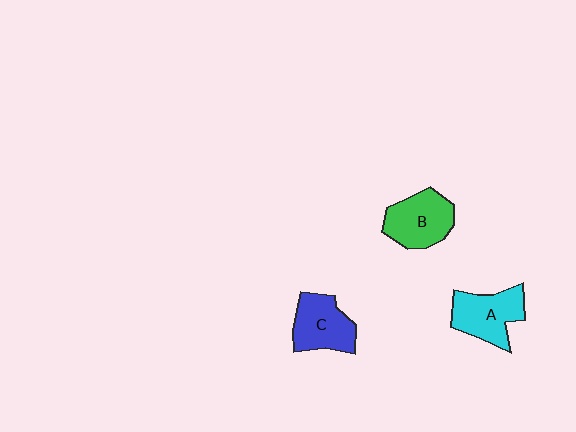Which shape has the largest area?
Shape B (green).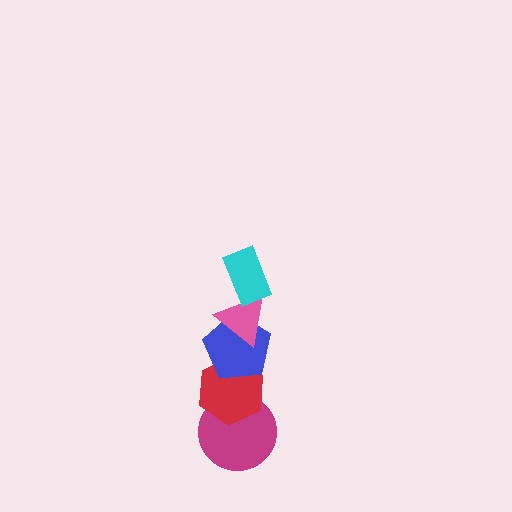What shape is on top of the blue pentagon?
The pink triangle is on top of the blue pentagon.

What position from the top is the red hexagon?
The red hexagon is 4th from the top.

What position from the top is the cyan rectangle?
The cyan rectangle is 1st from the top.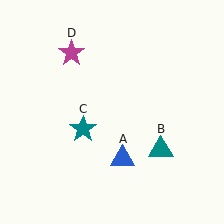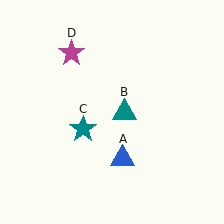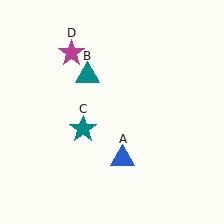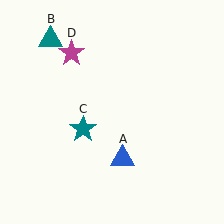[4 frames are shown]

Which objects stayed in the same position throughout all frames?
Blue triangle (object A) and teal star (object C) and magenta star (object D) remained stationary.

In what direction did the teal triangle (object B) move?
The teal triangle (object B) moved up and to the left.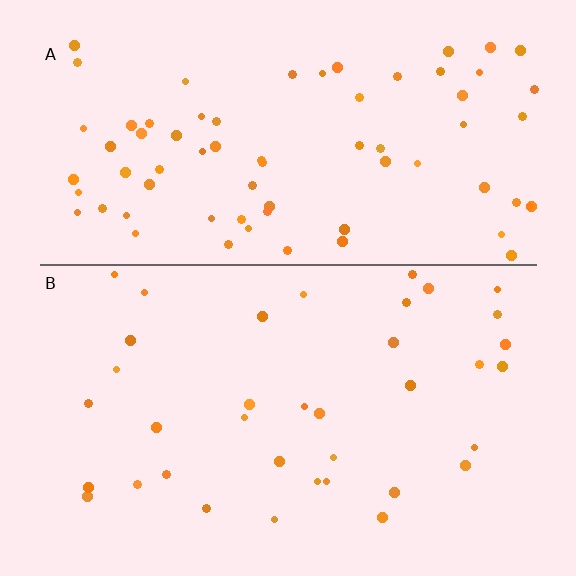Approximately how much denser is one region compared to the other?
Approximately 1.9× — region A over region B.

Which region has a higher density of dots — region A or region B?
A (the top).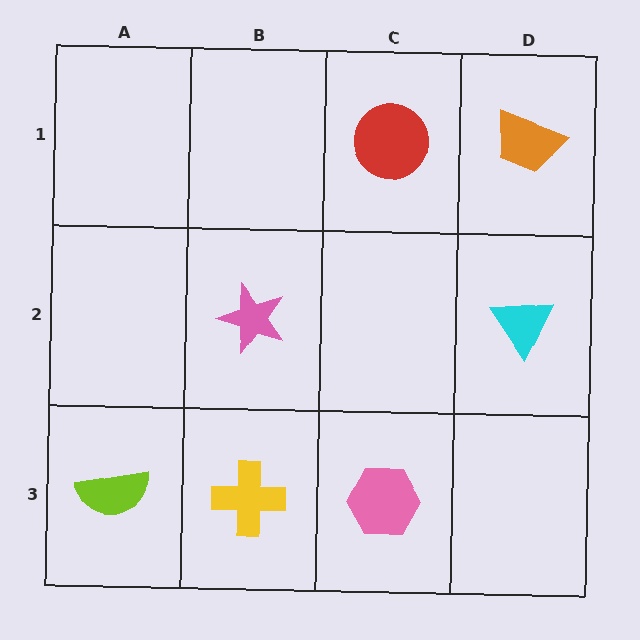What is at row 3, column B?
A yellow cross.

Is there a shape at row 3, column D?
No, that cell is empty.